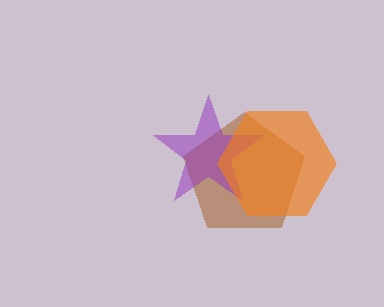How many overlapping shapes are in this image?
There are 3 overlapping shapes in the image.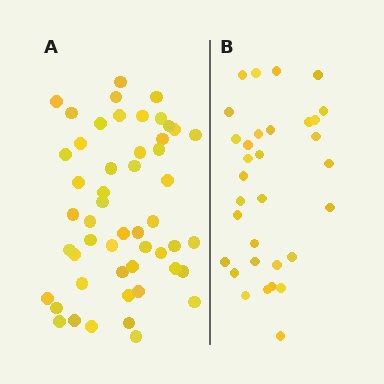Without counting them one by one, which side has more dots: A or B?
Region A (the left region) has more dots.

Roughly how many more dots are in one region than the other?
Region A has approximately 20 more dots than region B.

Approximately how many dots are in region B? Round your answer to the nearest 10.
About 30 dots. (The exact count is 32, which rounds to 30.)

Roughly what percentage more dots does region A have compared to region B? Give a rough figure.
About 60% more.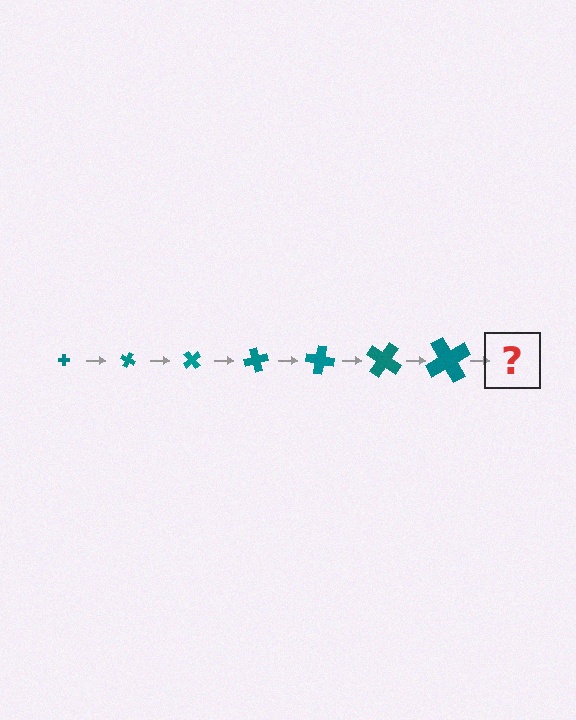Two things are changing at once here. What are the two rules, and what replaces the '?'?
The two rules are that the cross grows larger each step and it rotates 25 degrees each step. The '?' should be a cross, larger than the previous one and rotated 175 degrees from the start.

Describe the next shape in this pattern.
It should be a cross, larger than the previous one and rotated 175 degrees from the start.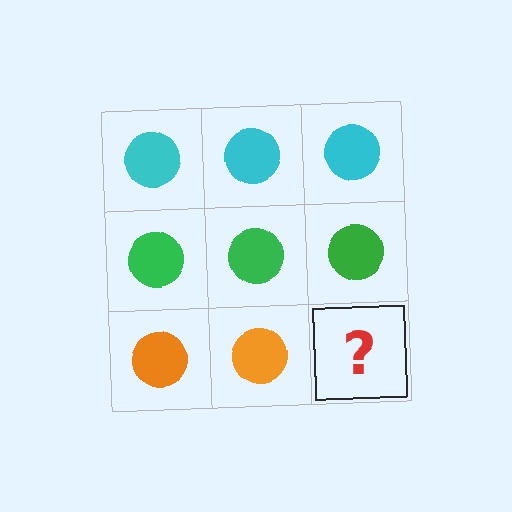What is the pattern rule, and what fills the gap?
The rule is that each row has a consistent color. The gap should be filled with an orange circle.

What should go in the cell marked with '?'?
The missing cell should contain an orange circle.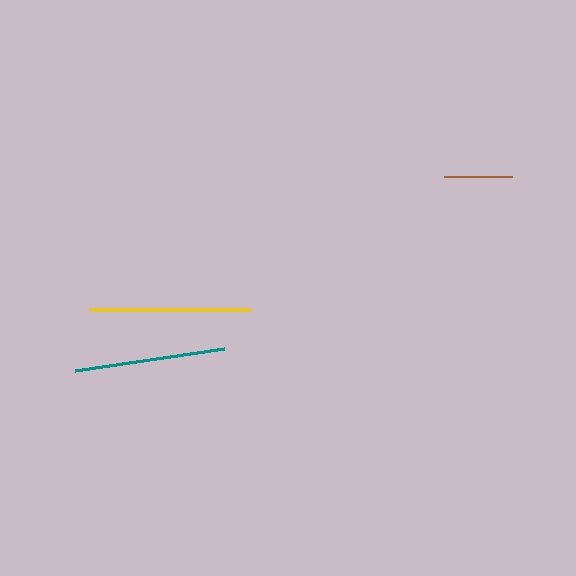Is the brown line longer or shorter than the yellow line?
The yellow line is longer than the brown line.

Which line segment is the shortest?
The brown line is the shortest at approximately 68 pixels.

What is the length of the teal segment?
The teal segment is approximately 151 pixels long.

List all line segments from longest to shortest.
From longest to shortest: yellow, teal, brown.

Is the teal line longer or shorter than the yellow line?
The yellow line is longer than the teal line.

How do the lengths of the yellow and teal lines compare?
The yellow and teal lines are approximately the same length.